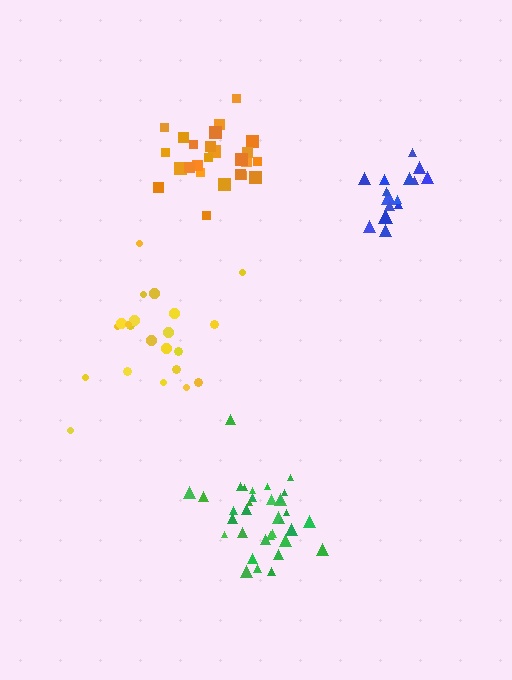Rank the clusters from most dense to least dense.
orange, green, blue, yellow.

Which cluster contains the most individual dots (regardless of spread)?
Green (35).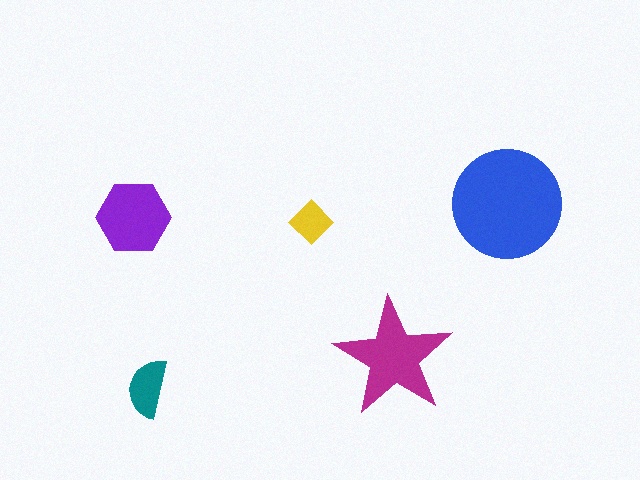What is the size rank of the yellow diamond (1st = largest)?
5th.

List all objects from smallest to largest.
The yellow diamond, the teal semicircle, the purple hexagon, the magenta star, the blue circle.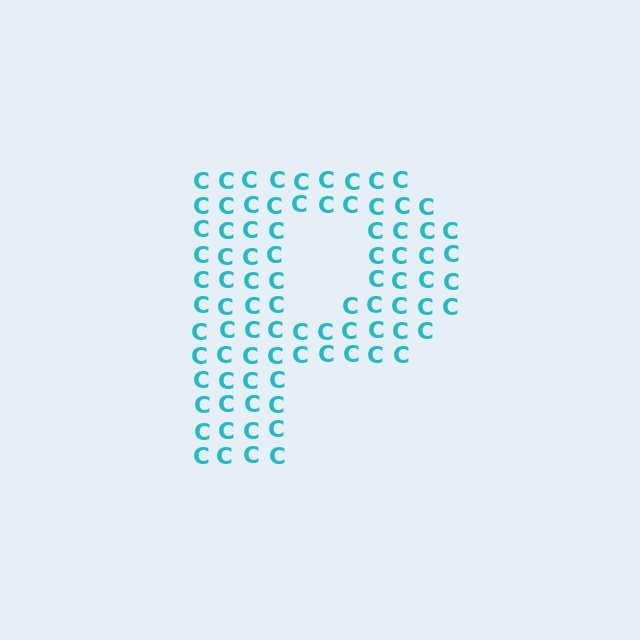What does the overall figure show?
The overall figure shows the letter P.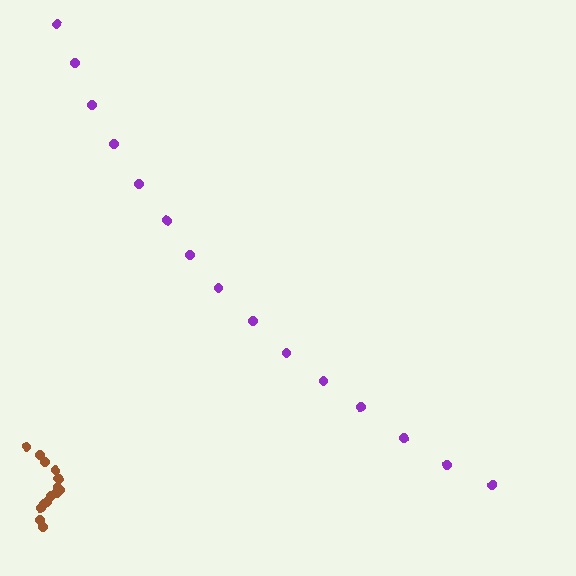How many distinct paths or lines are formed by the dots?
There are 2 distinct paths.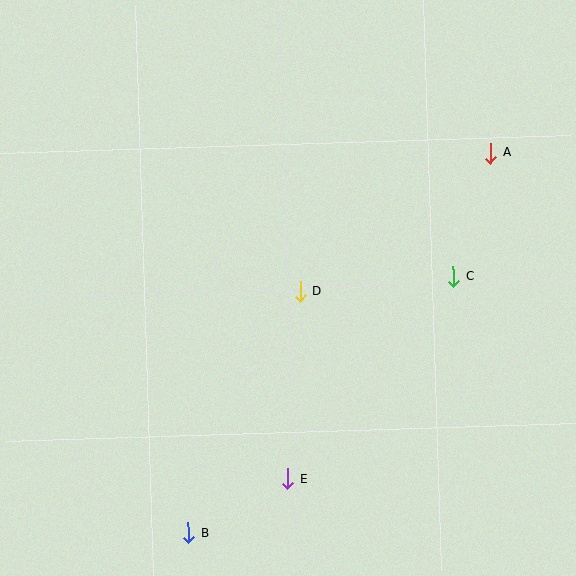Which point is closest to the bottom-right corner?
Point E is closest to the bottom-right corner.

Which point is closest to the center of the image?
Point D at (300, 291) is closest to the center.